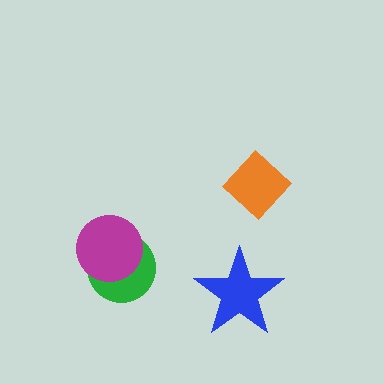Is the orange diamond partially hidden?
No, no other shape covers it.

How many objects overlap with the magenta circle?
1 object overlaps with the magenta circle.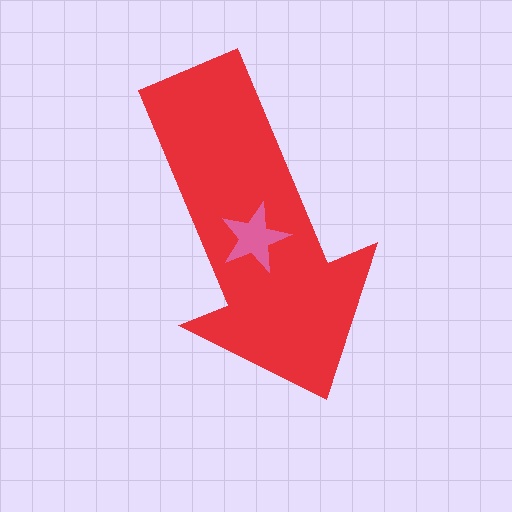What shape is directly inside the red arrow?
The pink star.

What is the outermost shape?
The red arrow.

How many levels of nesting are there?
2.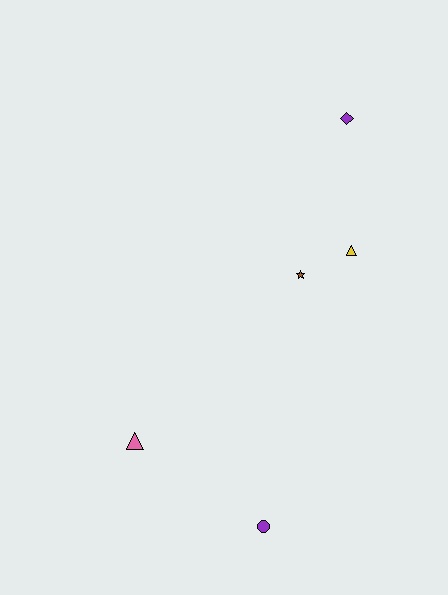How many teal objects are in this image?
There are no teal objects.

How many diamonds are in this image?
There is 1 diamond.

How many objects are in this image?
There are 5 objects.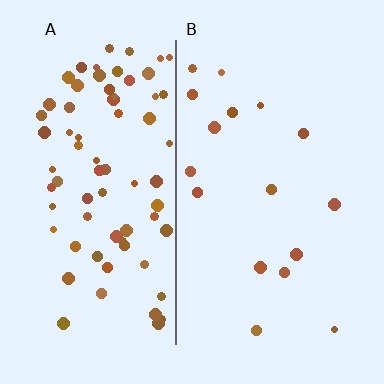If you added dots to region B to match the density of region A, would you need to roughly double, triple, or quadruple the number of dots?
Approximately quadruple.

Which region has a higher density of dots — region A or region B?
A (the left).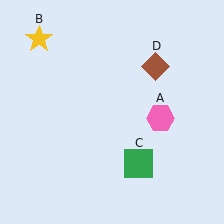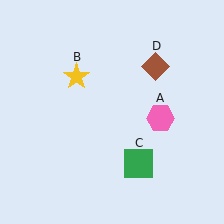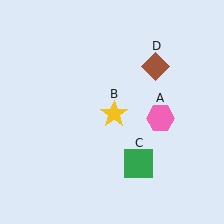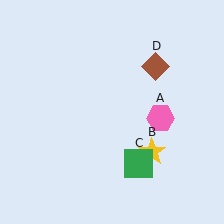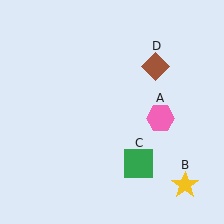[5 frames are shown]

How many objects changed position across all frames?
1 object changed position: yellow star (object B).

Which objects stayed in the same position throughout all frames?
Pink hexagon (object A) and green square (object C) and brown diamond (object D) remained stationary.